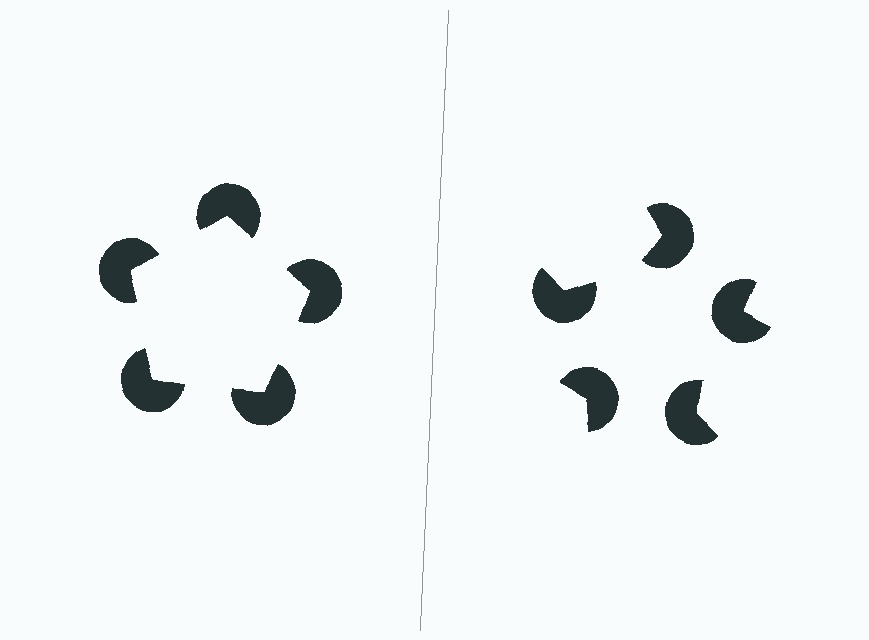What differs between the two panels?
The pac-man discs are positioned identically on both sides; only the wedge orientations differ. On the left they align to a pentagon; on the right they are misaligned.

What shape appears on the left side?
An illusory pentagon.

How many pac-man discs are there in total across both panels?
10 — 5 on each side.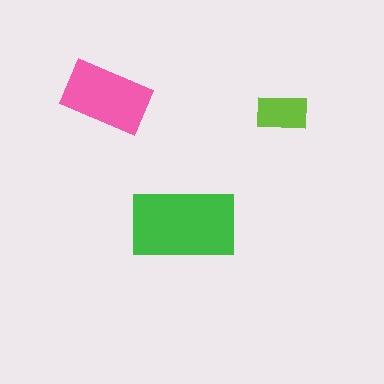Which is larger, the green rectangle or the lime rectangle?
The green one.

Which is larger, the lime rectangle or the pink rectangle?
The pink one.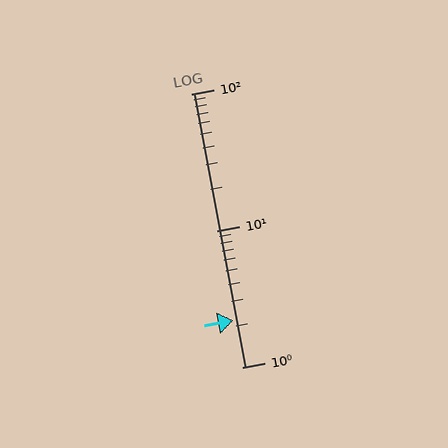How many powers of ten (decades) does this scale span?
The scale spans 2 decades, from 1 to 100.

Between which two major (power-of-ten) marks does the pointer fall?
The pointer is between 1 and 10.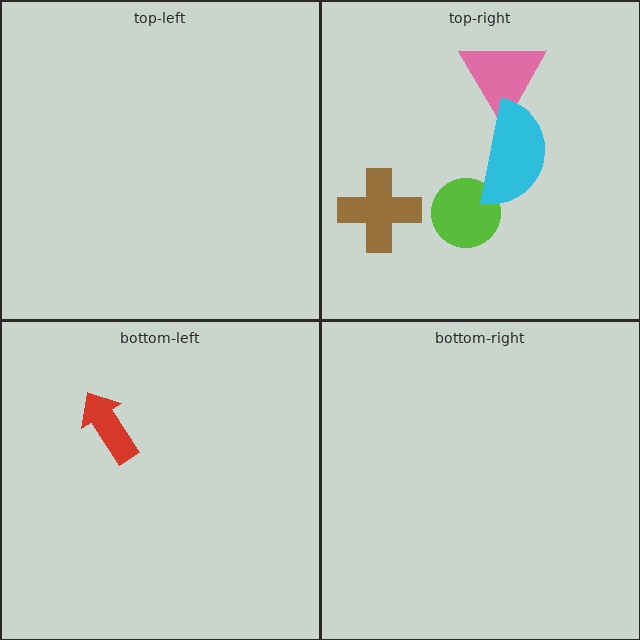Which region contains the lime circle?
The top-right region.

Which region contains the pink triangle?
The top-right region.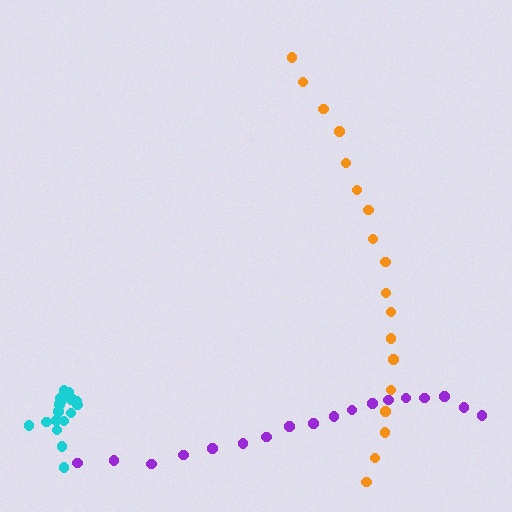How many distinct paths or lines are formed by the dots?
There are 3 distinct paths.